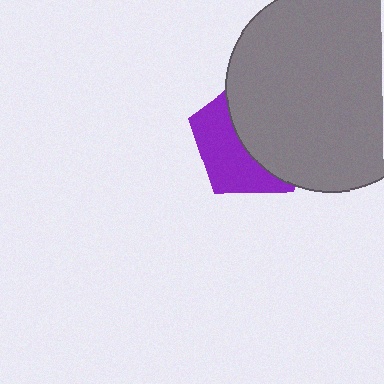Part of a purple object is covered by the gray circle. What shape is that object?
It is a pentagon.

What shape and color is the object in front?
The object in front is a gray circle.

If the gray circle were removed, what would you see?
You would see the complete purple pentagon.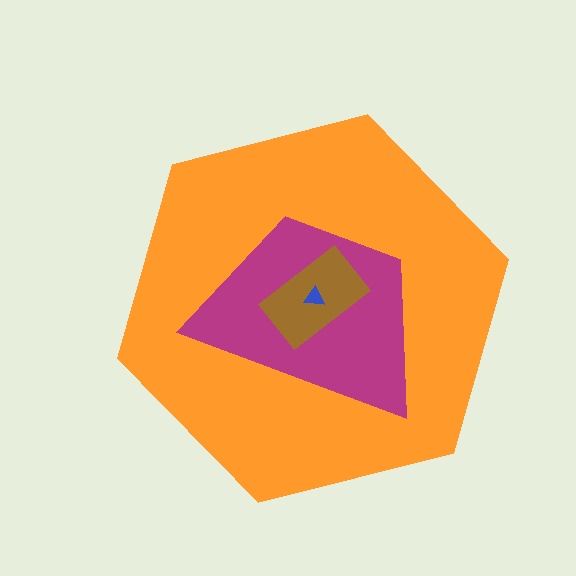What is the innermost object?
The blue triangle.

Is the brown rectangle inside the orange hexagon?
Yes.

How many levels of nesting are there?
4.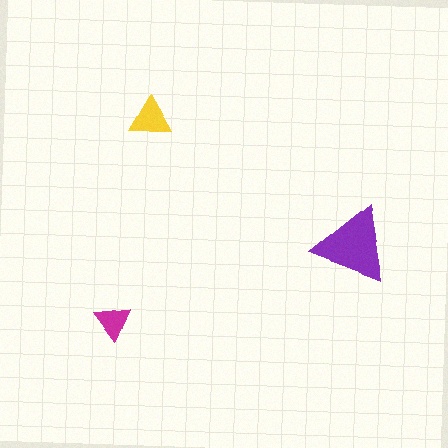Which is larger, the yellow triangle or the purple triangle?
The purple one.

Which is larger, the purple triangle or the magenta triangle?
The purple one.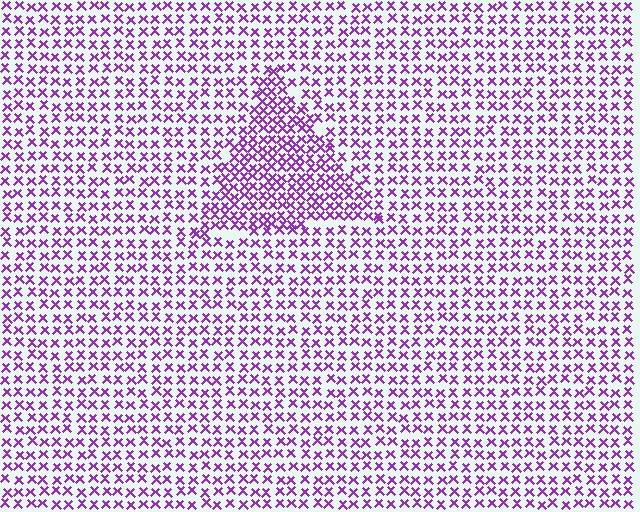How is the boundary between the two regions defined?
The boundary is defined by a change in element density (approximately 1.7x ratio). All elements are the same color, size, and shape.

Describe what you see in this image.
The image contains small purple elements arranged at two different densities. A triangle-shaped region is visible where the elements are more densely packed than the surrounding area.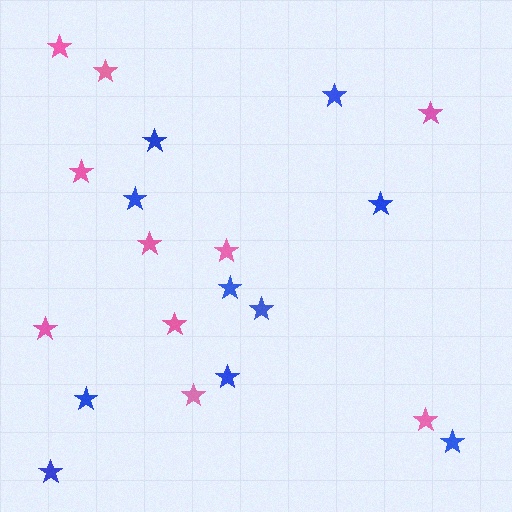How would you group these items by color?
There are 2 groups: one group of blue stars (10) and one group of pink stars (10).